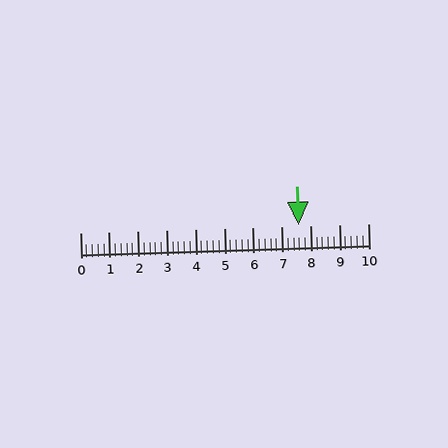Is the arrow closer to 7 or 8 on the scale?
The arrow is closer to 8.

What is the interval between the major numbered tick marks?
The major tick marks are spaced 1 units apart.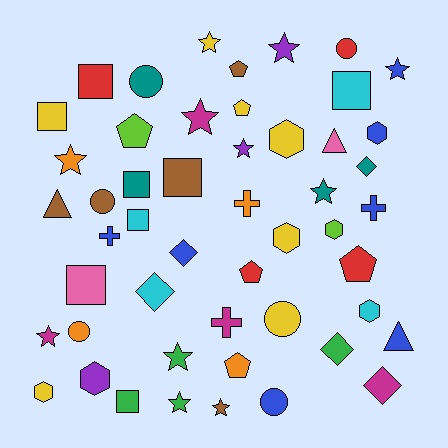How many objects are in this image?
There are 50 objects.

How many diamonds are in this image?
There are 5 diamonds.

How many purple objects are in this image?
There are 3 purple objects.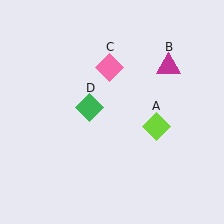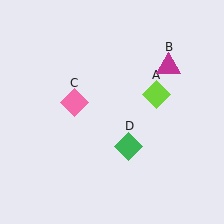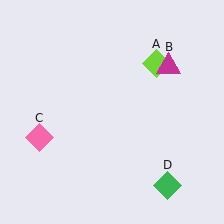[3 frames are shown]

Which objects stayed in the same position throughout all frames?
Magenta triangle (object B) remained stationary.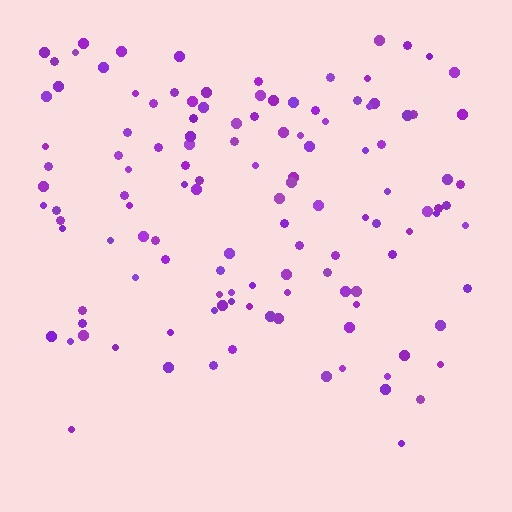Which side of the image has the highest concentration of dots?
The top.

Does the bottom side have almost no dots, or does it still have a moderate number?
Still a moderate number, just noticeably fewer than the top.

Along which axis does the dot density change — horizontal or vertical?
Vertical.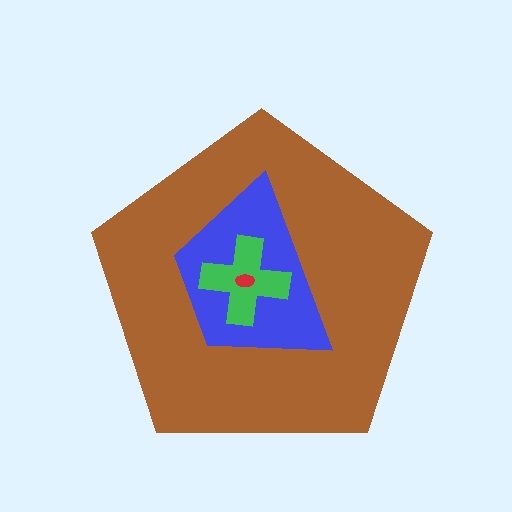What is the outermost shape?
The brown pentagon.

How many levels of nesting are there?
4.